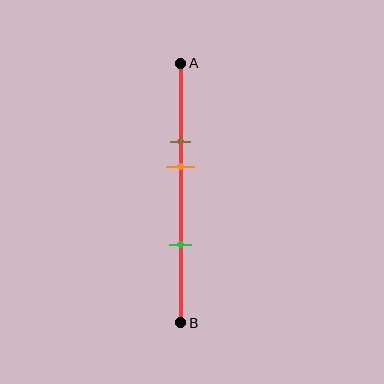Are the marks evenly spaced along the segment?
No, the marks are not evenly spaced.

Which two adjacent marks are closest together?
The brown and orange marks are the closest adjacent pair.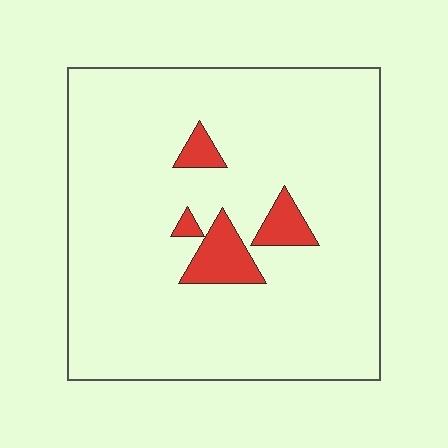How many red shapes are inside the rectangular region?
4.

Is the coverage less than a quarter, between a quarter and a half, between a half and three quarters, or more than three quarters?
Less than a quarter.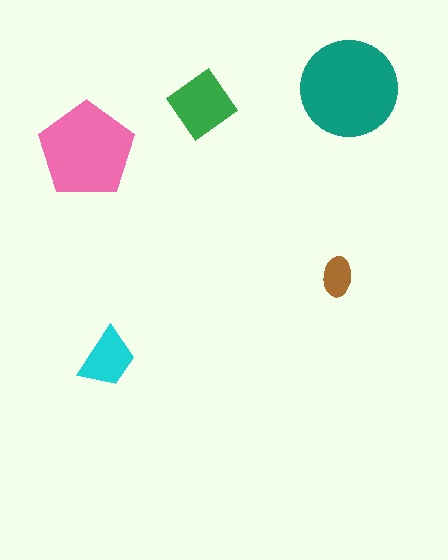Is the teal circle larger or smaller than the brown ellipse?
Larger.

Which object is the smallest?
The brown ellipse.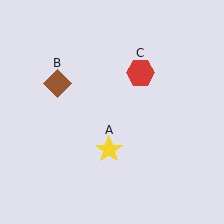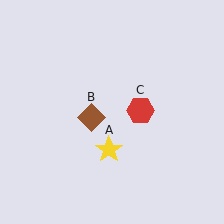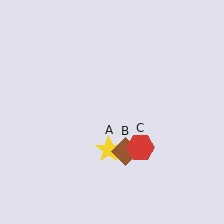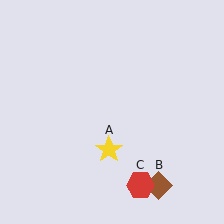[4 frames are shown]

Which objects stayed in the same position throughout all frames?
Yellow star (object A) remained stationary.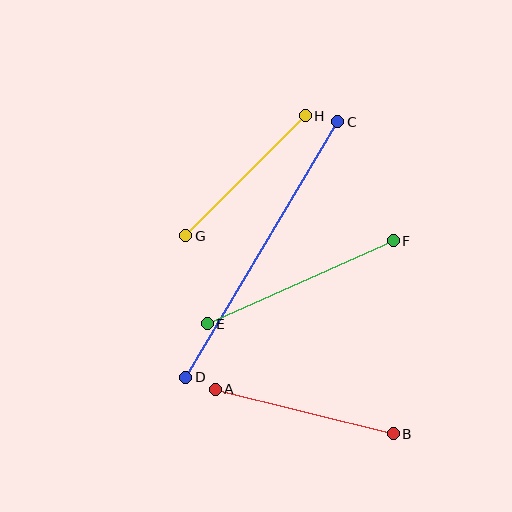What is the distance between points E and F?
The distance is approximately 203 pixels.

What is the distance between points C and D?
The distance is approximately 297 pixels.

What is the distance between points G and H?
The distance is approximately 169 pixels.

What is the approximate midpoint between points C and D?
The midpoint is at approximately (262, 250) pixels.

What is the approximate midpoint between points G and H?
The midpoint is at approximately (245, 176) pixels.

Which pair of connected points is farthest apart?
Points C and D are farthest apart.